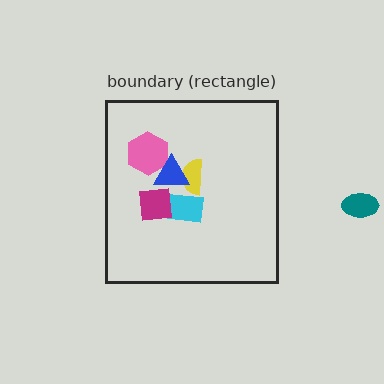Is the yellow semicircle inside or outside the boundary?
Inside.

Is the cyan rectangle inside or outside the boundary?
Inside.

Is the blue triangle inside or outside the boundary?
Inside.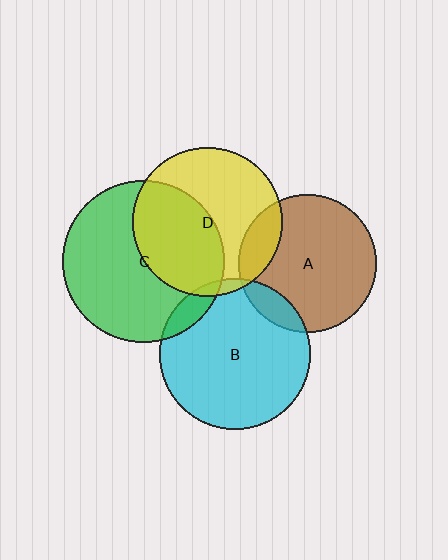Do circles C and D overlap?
Yes.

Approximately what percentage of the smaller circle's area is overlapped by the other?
Approximately 45%.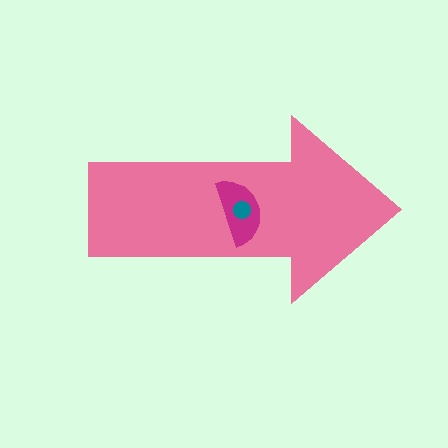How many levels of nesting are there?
3.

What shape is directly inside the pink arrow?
The magenta semicircle.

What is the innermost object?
The teal circle.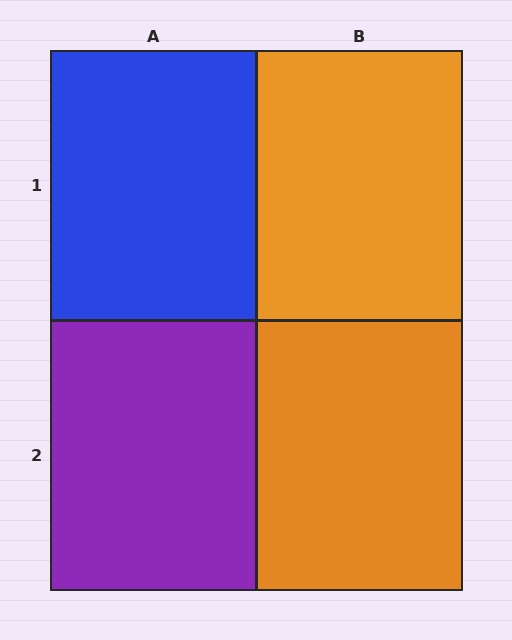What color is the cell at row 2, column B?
Orange.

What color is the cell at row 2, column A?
Purple.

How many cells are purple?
1 cell is purple.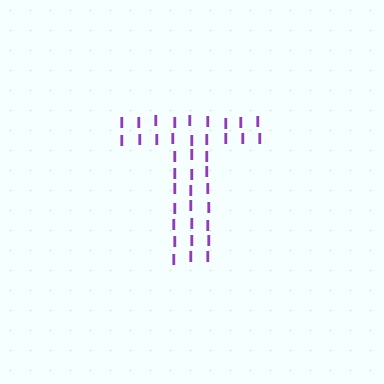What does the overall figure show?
The overall figure shows the letter T.